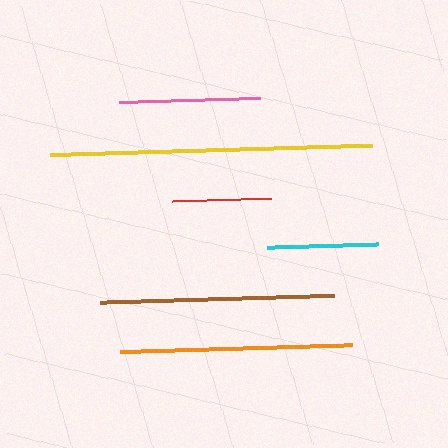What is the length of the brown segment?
The brown segment is approximately 234 pixels long.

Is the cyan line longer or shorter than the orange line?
The orange line is longer than the cyan line.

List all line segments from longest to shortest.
From longest to shortest: yellow, brown, orange, pink, cyan, red.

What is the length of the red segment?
The red segment is approximately 100 pixels long.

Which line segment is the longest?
The yellow line is the longest at approximately 322 pixels.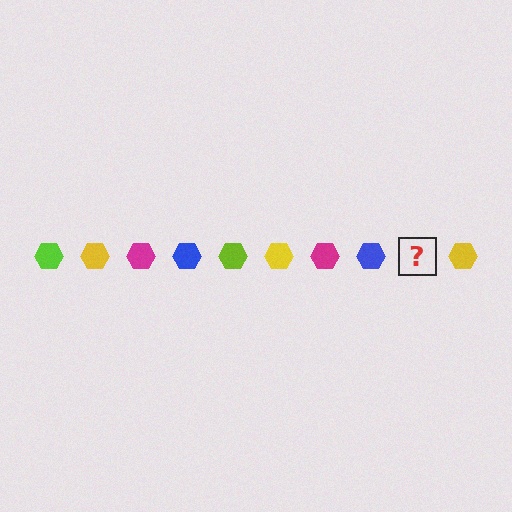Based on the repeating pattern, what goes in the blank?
The blank should be a lime hexagon.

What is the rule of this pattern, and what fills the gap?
The rule is that the pattern cycles through lime, yellow, magenta, blue hexagons. The gap should be filled with a lime hexagon.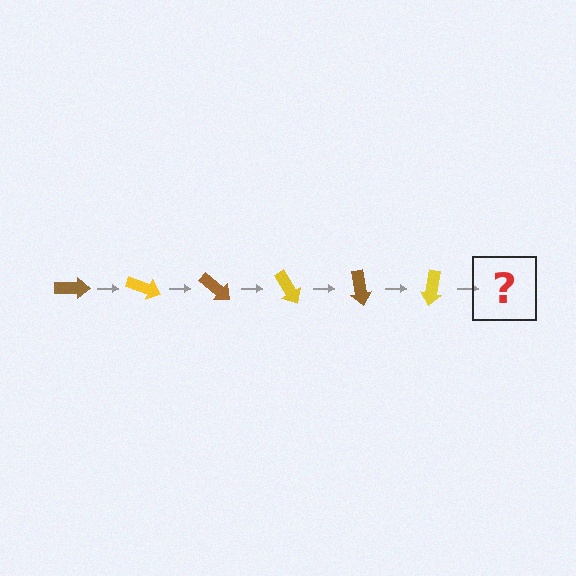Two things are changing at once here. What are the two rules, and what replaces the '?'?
The two rules are that it rotates 20 degrees each step and the color cycles through brown and yellow. The '?' should be a brown arrow, rotated 120 degrees from the start.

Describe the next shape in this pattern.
It should be a brown arrow, rotated 120 degrees from the start.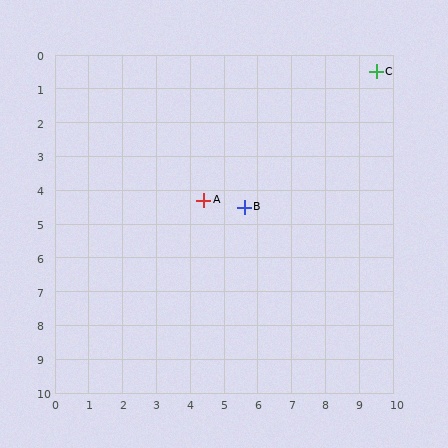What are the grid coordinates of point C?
Point C is at approximately (9.5, 0.5).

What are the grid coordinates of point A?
Point A is at approximately (4.4, 4.3).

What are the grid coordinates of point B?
Point B is at approximately (5.6, 4.5).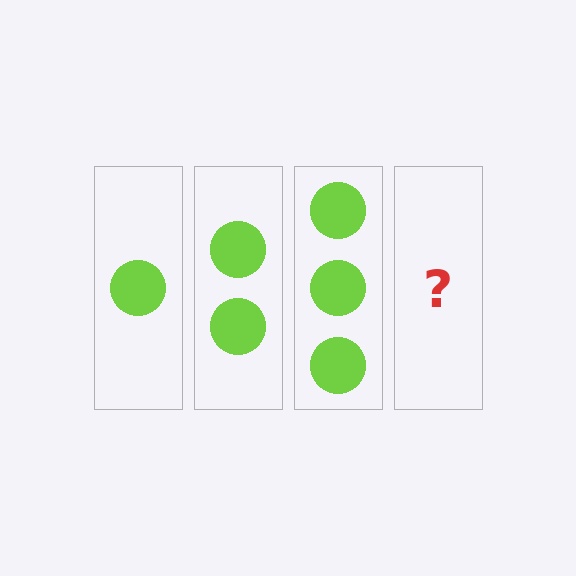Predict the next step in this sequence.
The next step is 4 circles.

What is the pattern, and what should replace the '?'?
The pattern is that each step adds one more circle. The '?' should be 4 circles.